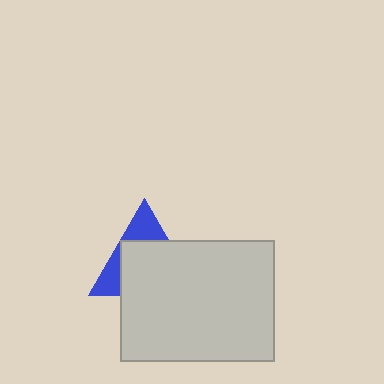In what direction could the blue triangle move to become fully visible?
The blue triangle could move up. That would shift it out from behind the light gray rectangle entirely.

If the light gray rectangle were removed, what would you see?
You would see the complete blue triangle.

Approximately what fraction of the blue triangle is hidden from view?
Roughly 66% of the blue triangle is hidden behind the light gray rectangle.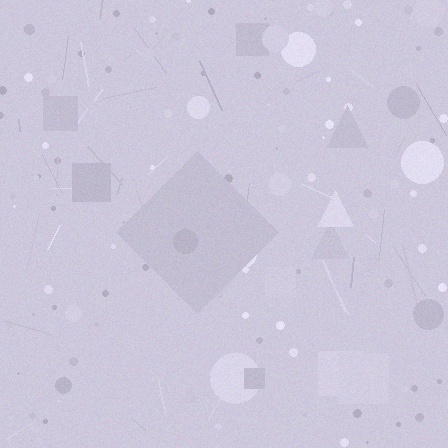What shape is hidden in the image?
A diamond is hidden in the image.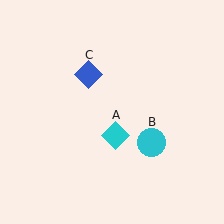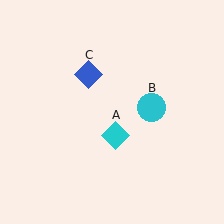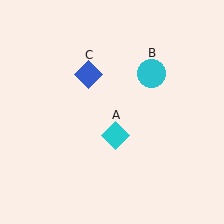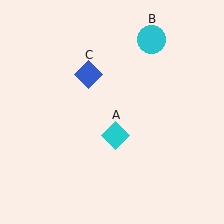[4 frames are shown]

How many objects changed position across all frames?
1 object changed position: cyan circle (object B).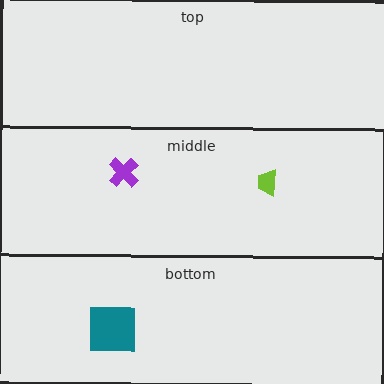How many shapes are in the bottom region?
1.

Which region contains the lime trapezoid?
The middle region.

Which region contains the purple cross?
The middle region.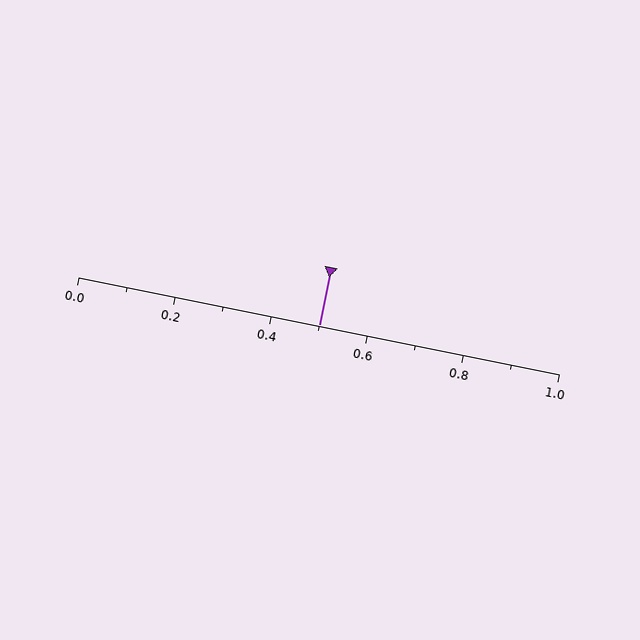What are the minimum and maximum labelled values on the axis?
The axis runs from 0.0 to 1.0.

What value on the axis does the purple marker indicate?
The marker indicates approximately 0.5.